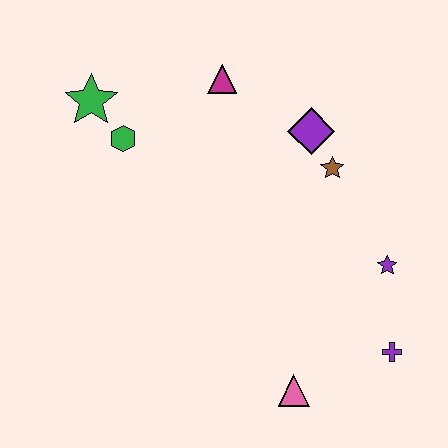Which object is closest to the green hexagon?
The green star is closest to the green hexagon.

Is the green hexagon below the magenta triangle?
Yes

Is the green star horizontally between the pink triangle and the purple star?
No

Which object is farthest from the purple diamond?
The pink triangle is farthest from the purple diamond.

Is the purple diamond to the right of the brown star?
No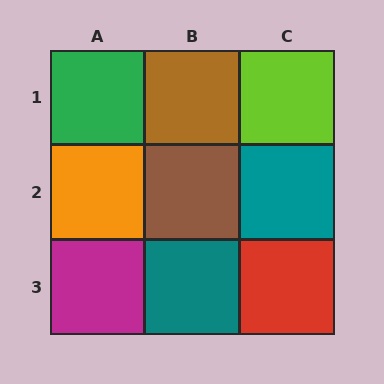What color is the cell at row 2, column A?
Orange.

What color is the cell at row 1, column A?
Green.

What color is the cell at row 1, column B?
Brown.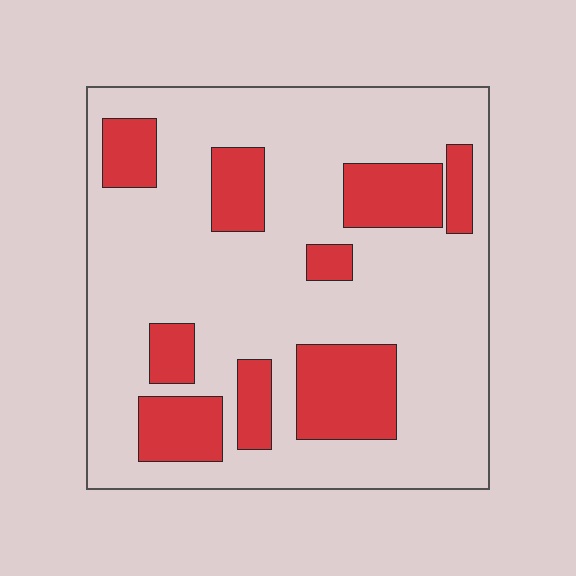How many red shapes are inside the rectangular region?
9.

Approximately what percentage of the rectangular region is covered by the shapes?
Approximately 25%.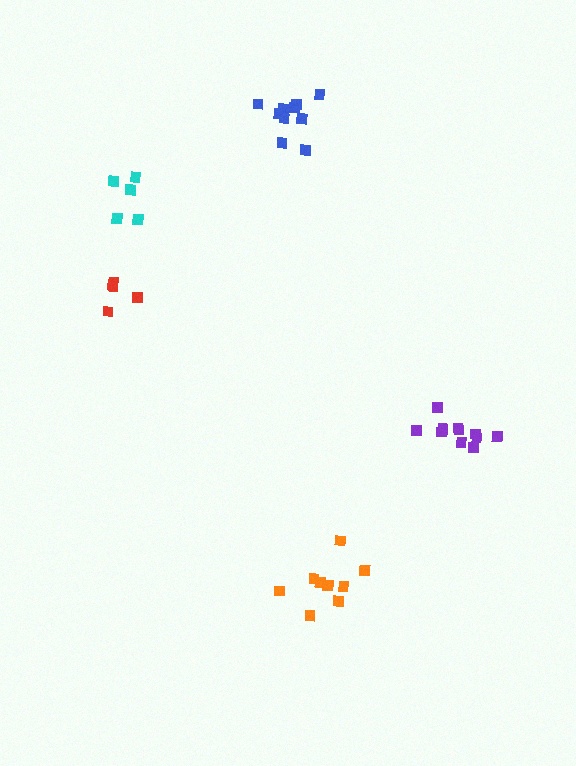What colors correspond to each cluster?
The clusters are colored: orange, cyan, blue, purple, red.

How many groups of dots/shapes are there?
There are 5 groups.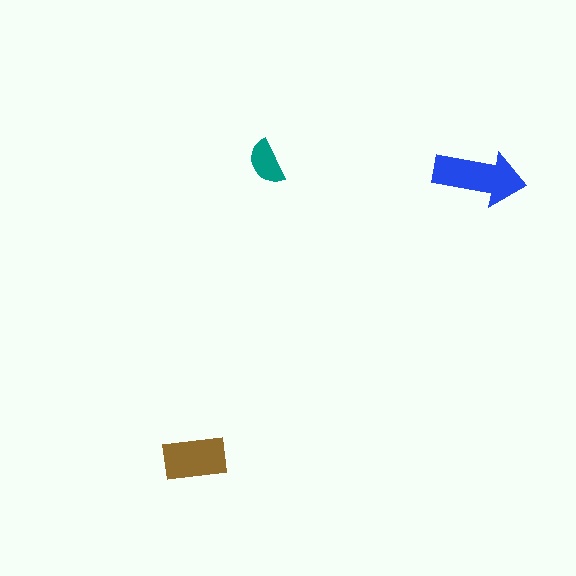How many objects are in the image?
There are 3 objects in the image.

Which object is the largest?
The blue arrow.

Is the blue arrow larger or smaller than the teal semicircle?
Larger.